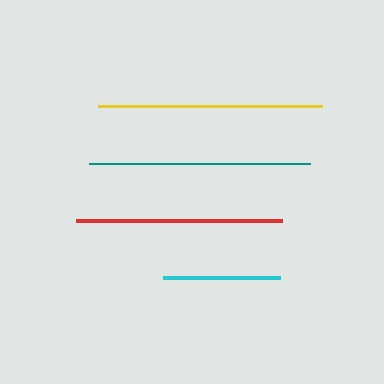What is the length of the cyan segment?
The cyan segment is approximately 117 pixels long.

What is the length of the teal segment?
The teal segment is approximately 220 pixels long.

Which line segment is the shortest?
The cyan line is the shortest at approximately 117 pixels.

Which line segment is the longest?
The yellow line is the longest at approximately 224 pixels.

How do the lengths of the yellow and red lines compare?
The yellow and red lines are approximately the same length.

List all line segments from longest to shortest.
From longest to shortest: yellow, teal, red, cyan.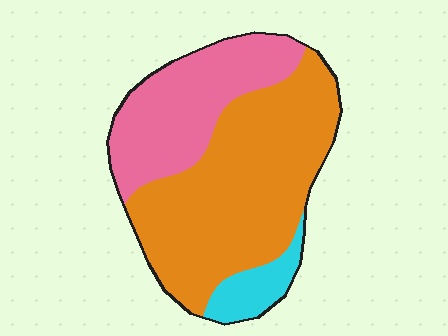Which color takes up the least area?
Cyan, at roughly 10%.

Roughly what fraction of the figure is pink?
Pink covers around 30% of the figure.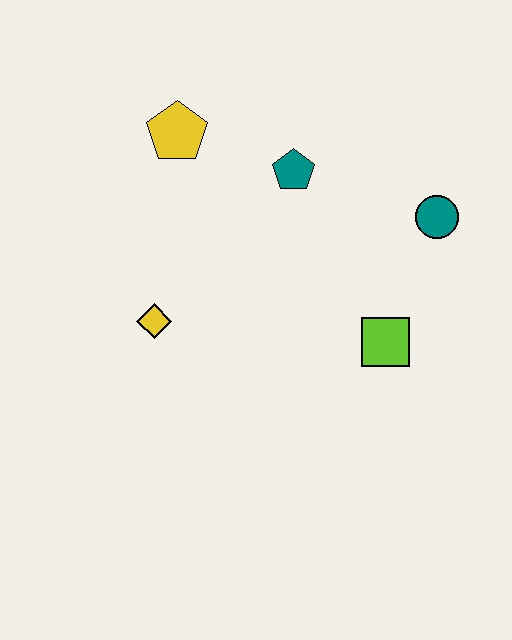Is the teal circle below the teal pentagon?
Yes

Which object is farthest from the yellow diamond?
The teal circle is farthest from the yellow diamond.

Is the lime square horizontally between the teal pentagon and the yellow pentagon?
No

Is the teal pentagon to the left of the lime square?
Yes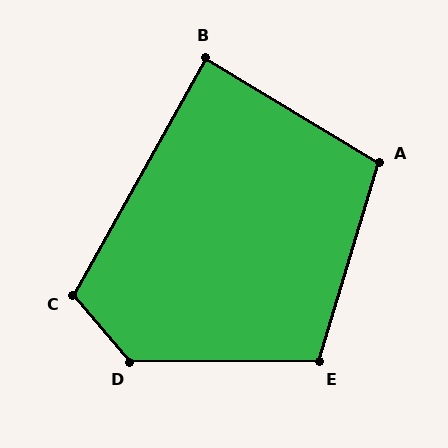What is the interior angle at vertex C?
Approximately 110 degrees (obtuse).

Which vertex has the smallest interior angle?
B, at approximately 88 degrees.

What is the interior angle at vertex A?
Approximately 104 degrees (obtuse).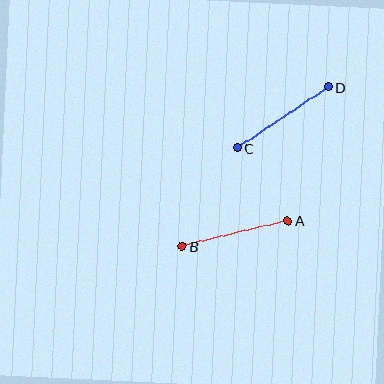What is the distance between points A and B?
The distance is approximately 108 pixels.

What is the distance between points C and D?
The distance is approximately 109 pixels.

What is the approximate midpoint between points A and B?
The midpoint is at approximately (235, 233) pixels.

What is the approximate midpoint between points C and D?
The midpoint is at approximately (283, 117) pixels.